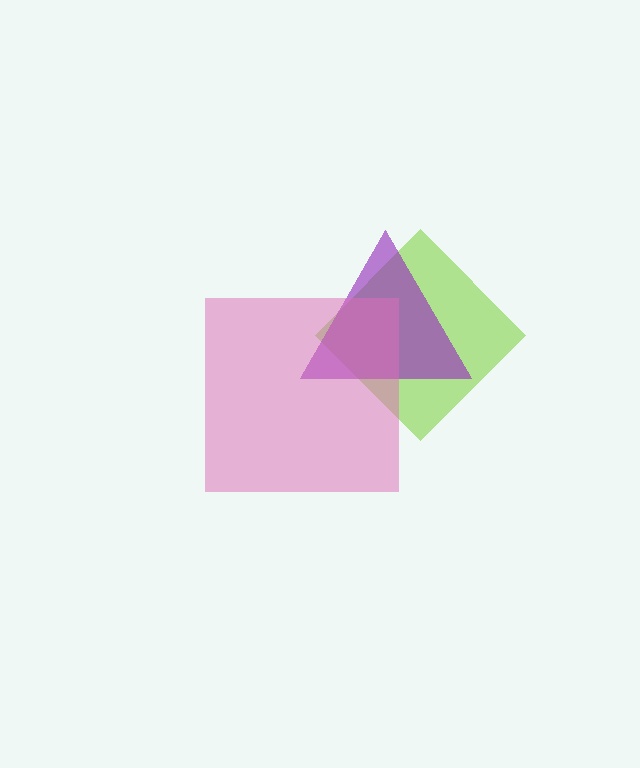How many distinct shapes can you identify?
There are 3 distinct shapes: a lime diamond, a purple triangle, a pink square.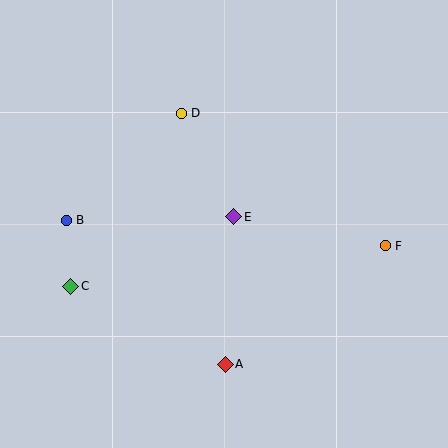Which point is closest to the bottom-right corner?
Point F is closest to the bottom-right corner.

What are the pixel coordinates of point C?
Point C is at (71, 286).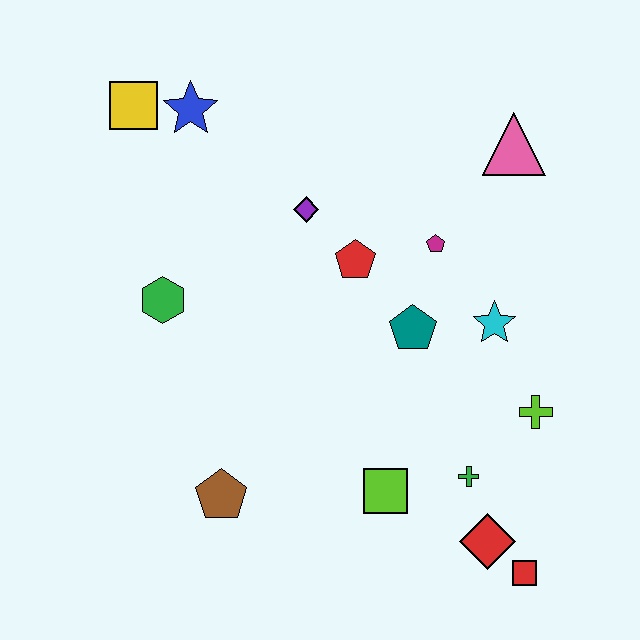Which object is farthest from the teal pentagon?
The yellow square is farthest from the teal pentagon.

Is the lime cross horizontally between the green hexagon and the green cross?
No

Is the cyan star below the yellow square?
Yes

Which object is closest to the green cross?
The red diamond is closest to the green cross.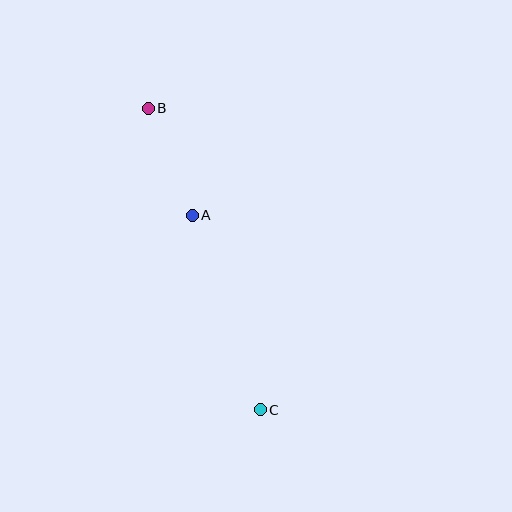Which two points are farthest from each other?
Points B and C are farthest from each other.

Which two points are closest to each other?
Points A and B are closest to each other.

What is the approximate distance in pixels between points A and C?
The distance between A and C is approximately 206 pixels.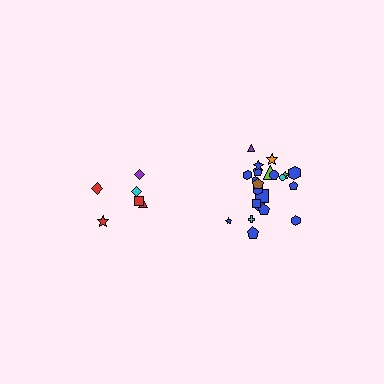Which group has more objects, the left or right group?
The right group.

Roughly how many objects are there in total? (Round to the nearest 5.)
Roughly 30 objects in total.